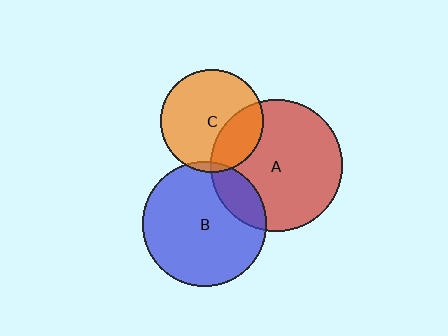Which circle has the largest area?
Circle A (red).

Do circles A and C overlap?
Yes.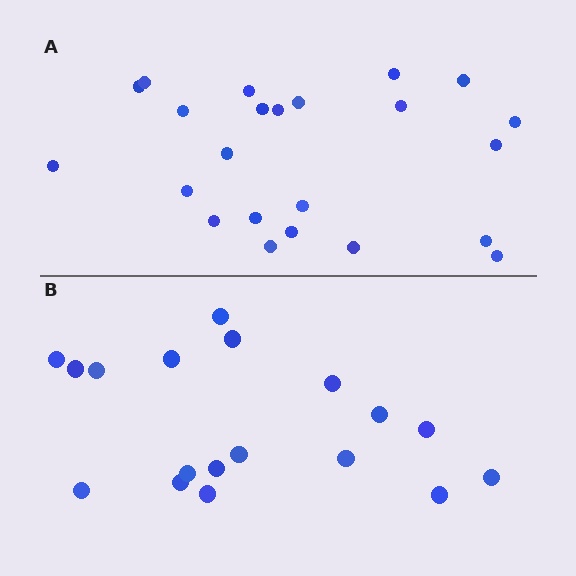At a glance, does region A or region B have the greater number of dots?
Region A (the top region) has more dots.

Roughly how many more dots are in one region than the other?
Region A has about 5 more dots than region B.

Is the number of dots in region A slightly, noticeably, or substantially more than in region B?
Region A has noticeably more, but not dramatically so. The ratio is roughly 1.3 to 1.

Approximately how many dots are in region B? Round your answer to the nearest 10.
About 20 dots. (The exact count is 18, which rounds to 20.)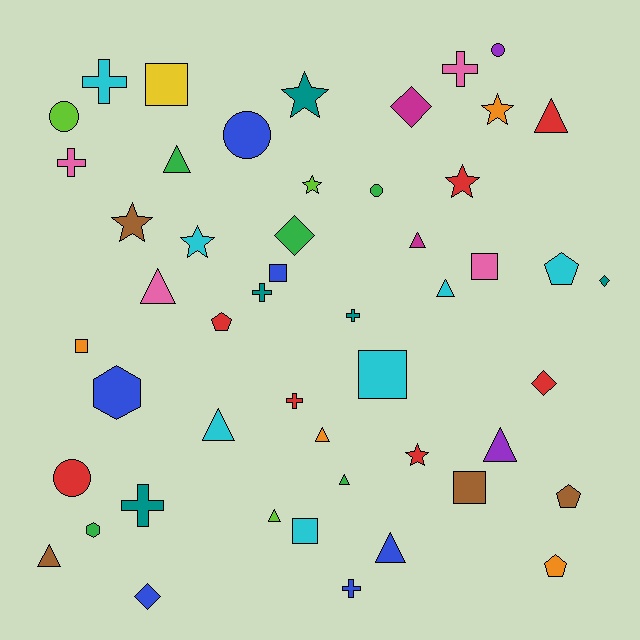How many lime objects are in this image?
There are 3 lime objects.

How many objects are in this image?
There are 50 objects.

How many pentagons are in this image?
There are 4 pentagons.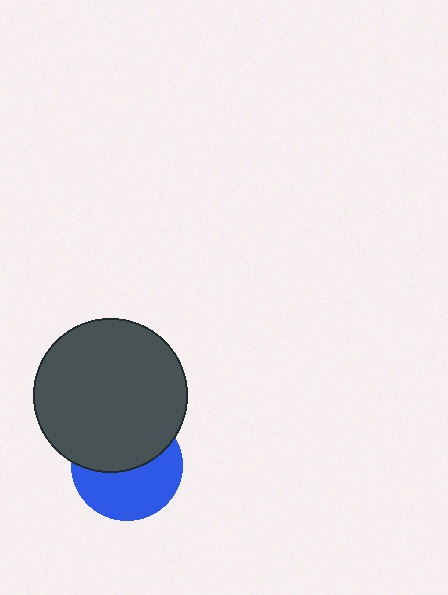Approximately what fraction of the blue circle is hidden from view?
Roughly 48% of the blue circle is hidden behind the dark gray circle.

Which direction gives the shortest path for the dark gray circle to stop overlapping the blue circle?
Moving up gives the shortest separation.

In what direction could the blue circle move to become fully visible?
The blue circle could move down. That would shift it out from behind the dark gray circle entirely.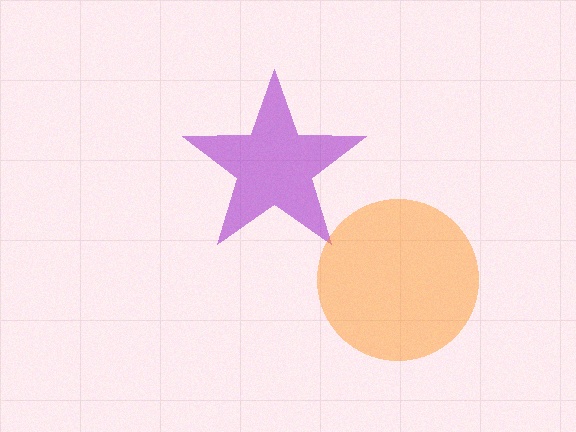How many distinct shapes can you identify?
There are 2 distinct shapes: a purple star, an orange circle.